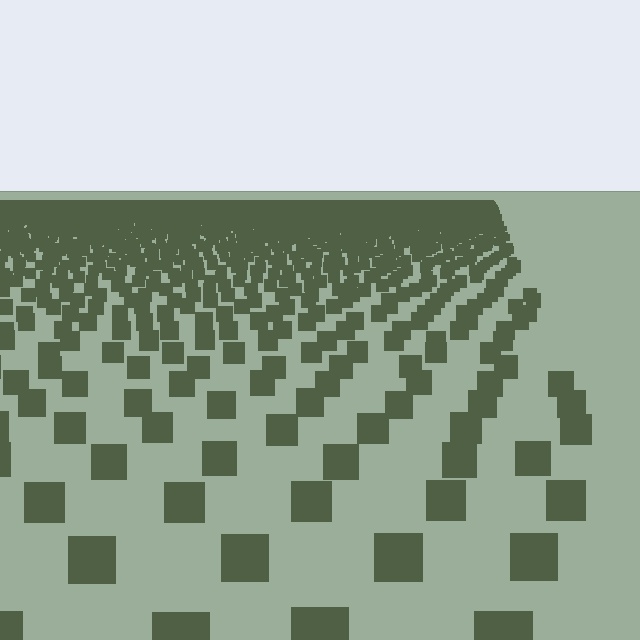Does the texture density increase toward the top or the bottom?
Density increases toward the top.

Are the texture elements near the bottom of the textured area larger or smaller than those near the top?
Larger. Near the bottom, elements are closer to the viewer and appear at a bigger on-screen size.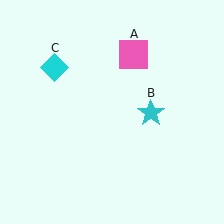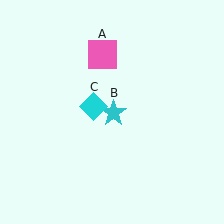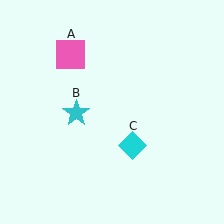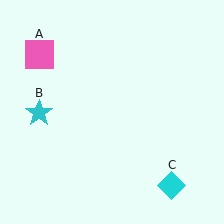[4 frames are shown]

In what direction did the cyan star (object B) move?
The cyan star (object B) moved left.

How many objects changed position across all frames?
3 objects changed position: pink square (object A), cyan star (object B), cyan diamond (object C).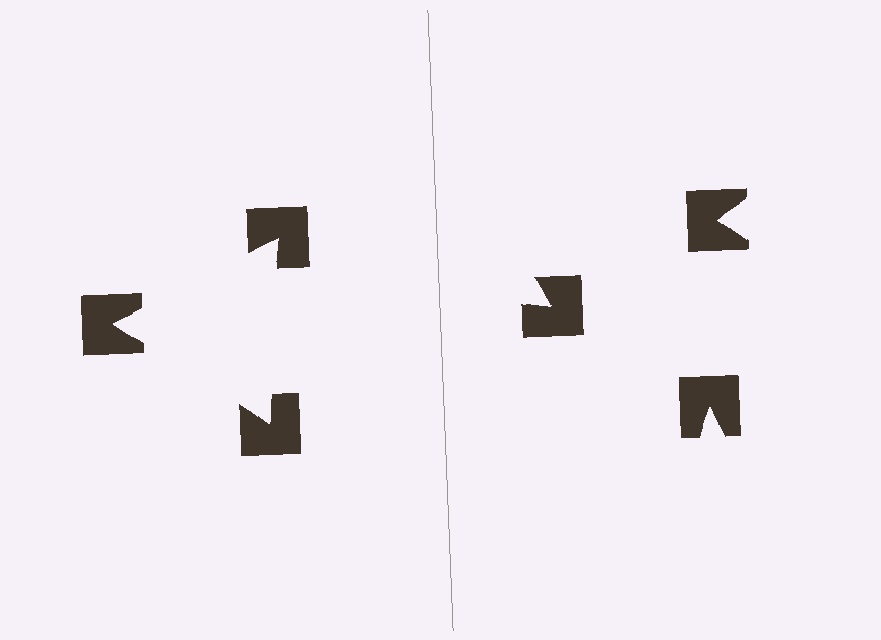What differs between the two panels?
The notched squares are positioned identically on both sides; only the wedge orientations differ. On the left they align to a triangle; on the right they are misaligned.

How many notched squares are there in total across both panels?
6 — 3 on each side.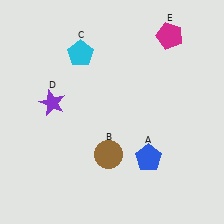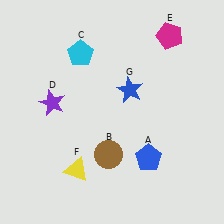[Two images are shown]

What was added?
A yellow triangle (F), a blue star (G) were added in Image 2.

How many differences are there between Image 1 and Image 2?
There are 2 differences between the two images.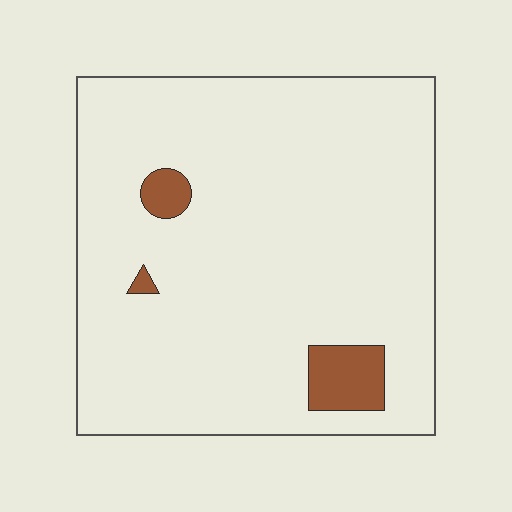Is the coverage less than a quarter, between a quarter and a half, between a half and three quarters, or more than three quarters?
Less than a quarter.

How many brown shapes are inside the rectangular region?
3.